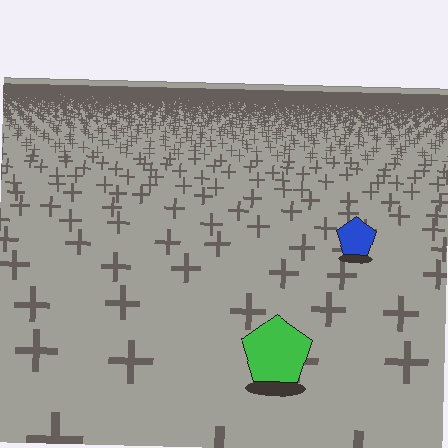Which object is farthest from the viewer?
The blue pentagon is farthest from the viewer. It appears smaller and the ground texture around it is denser.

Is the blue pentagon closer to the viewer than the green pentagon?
No. The green pentagon is closer — you can tell from the texture gradient: the ground texture is coarser near it.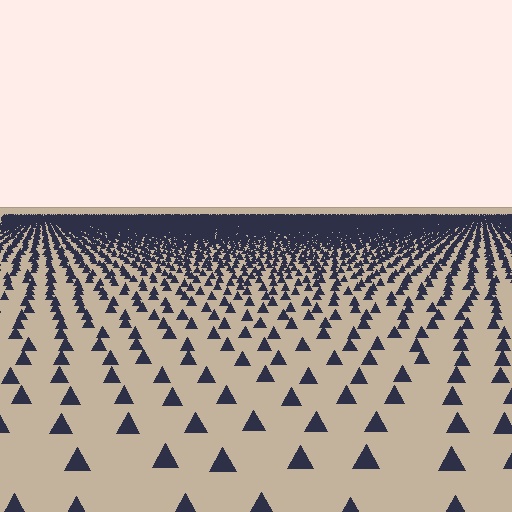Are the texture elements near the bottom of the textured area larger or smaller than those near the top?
Larger. Near the bottom, elements are closer to the viewer and appear at a bigger on-screen size.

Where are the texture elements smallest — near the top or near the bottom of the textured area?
Near the top.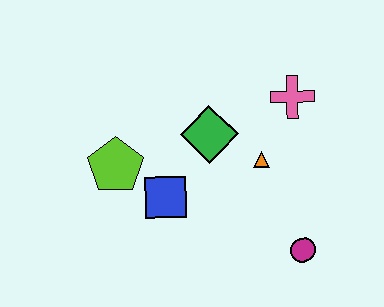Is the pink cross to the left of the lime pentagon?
No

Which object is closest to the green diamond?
The orange triangle is closest to the green diamond.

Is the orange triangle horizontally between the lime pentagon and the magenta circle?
Yes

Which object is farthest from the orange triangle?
The lime pentagon is farthest from the orange triangle.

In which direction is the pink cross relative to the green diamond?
The pink cross is to the right of the green diamond.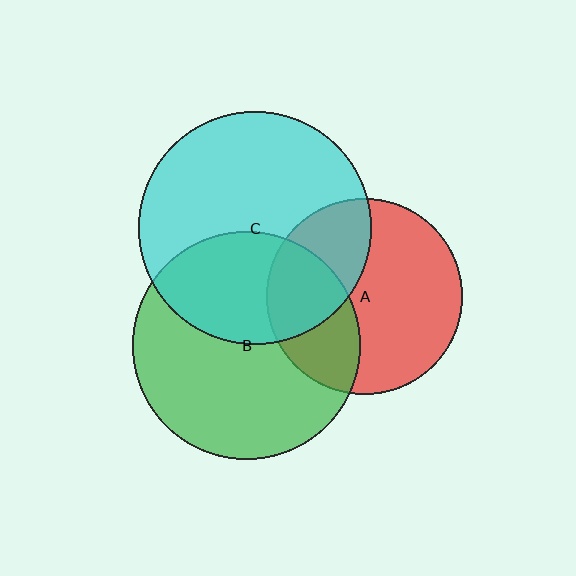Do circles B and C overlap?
Yes.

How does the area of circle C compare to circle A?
Approximately 1.4 times.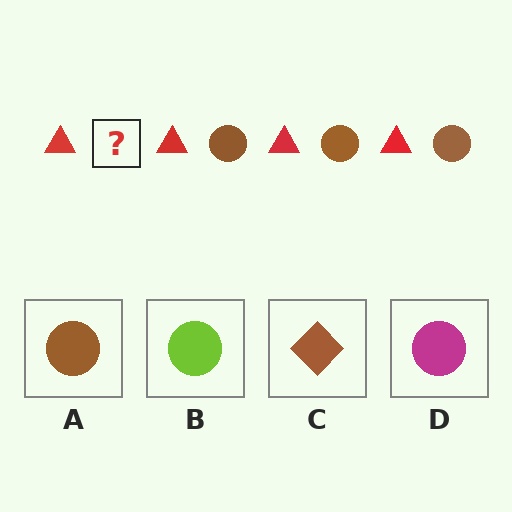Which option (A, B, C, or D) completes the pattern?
A.